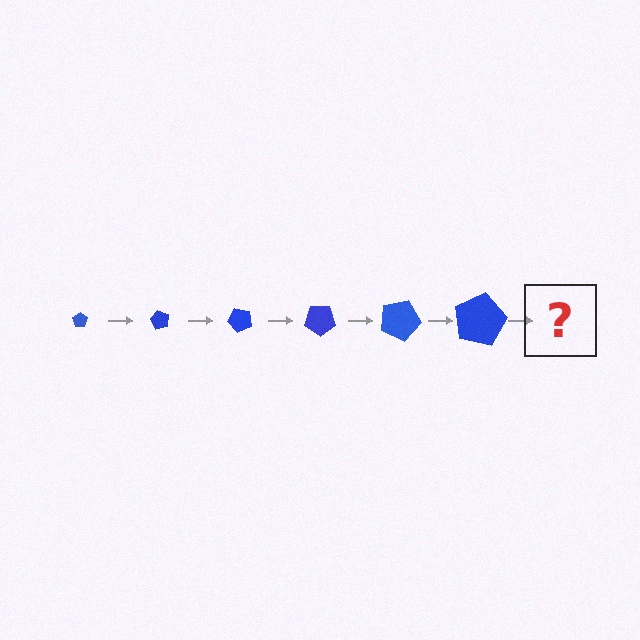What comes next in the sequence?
The next element should be a pentagon, larger than the previous one and rotated 360 degrees from the start.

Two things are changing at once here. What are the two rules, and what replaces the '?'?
The two rules are that the pentagon grows larger each step and it rotates 60 degrees each step. The '?' should be a pentagon, larger than the previous one and rotated 360 degrees from the start.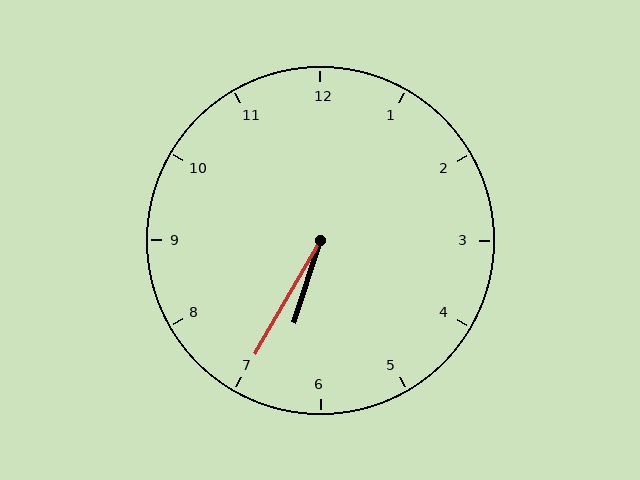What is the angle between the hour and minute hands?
Approximately 12 degrees.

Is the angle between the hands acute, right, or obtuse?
It is acute.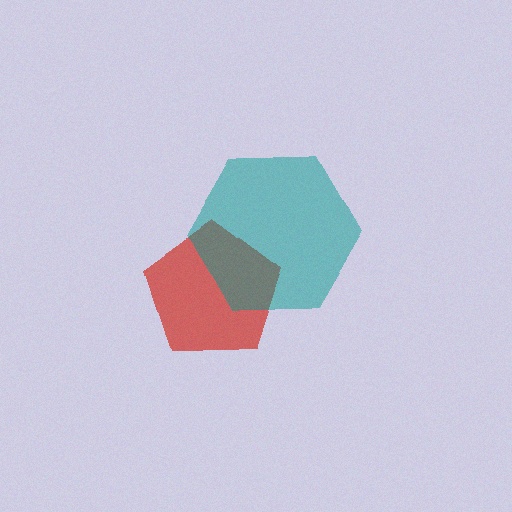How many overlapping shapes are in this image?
There are 2 overlapping shapes in the image.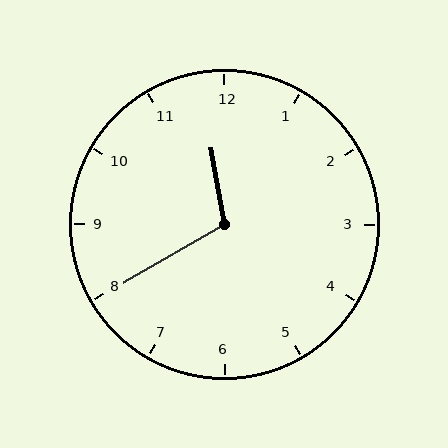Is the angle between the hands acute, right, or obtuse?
It is obtuse.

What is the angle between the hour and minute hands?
Approximately 110 degrees.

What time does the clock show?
11:40.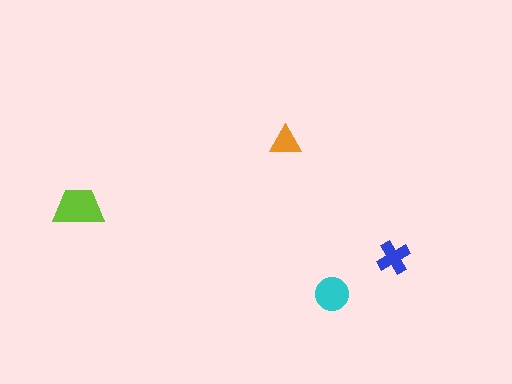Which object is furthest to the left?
The lime trapezoid is leftmost.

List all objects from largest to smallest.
The lime trapezoid, the cyan circle, the blue cross, the orange triangle.